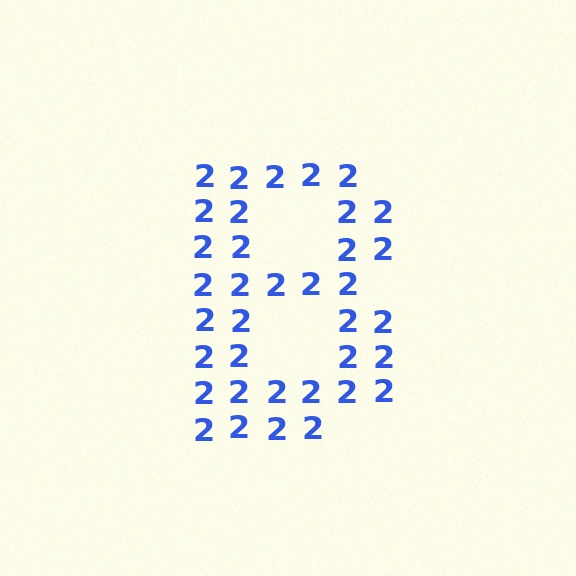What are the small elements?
The small elements are digit 2's.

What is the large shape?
The large shape is the letter B.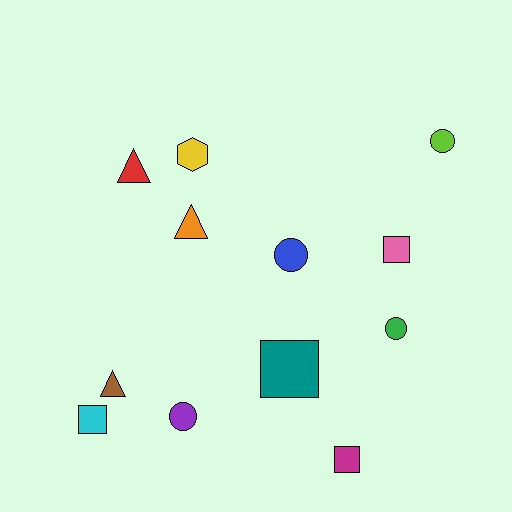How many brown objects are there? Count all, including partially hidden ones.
There is 1 brown object.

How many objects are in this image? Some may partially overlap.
There are 12 objects.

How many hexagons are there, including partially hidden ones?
There is 1 hexagon.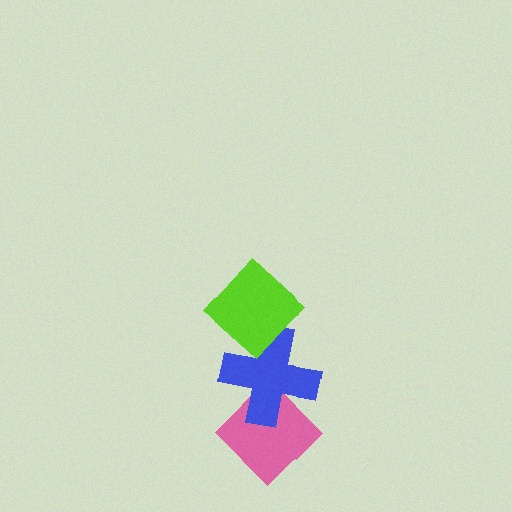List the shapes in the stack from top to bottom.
From top to bottom: the lime diamond, the blue cross, the pink diamond.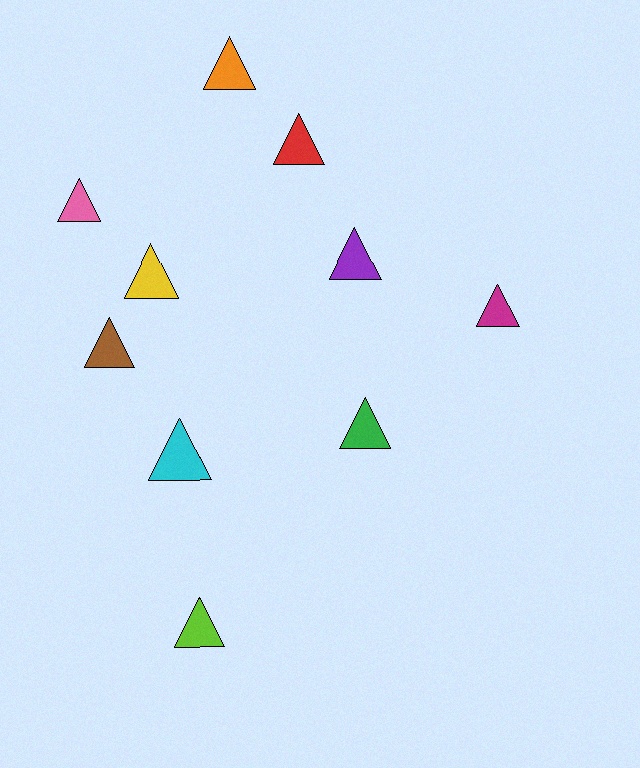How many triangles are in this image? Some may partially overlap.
There are 10 triangles.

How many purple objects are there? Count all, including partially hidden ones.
There is 1 purple object.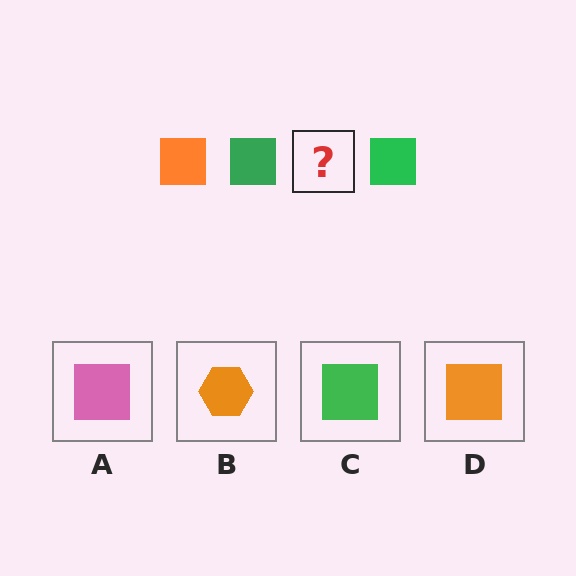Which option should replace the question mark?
Option D.